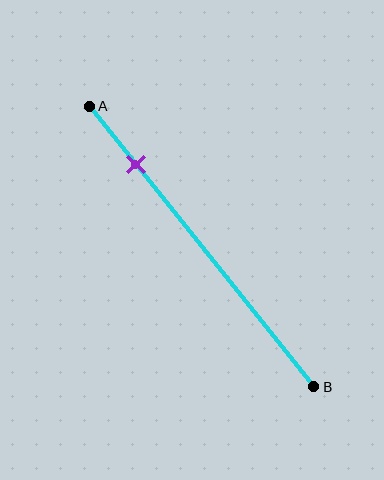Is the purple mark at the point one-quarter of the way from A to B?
No, the mark is at about 20% from A, not at the 25% one-quarter point.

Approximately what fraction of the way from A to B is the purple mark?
The purple mark is approximately 20% of the way from A to B.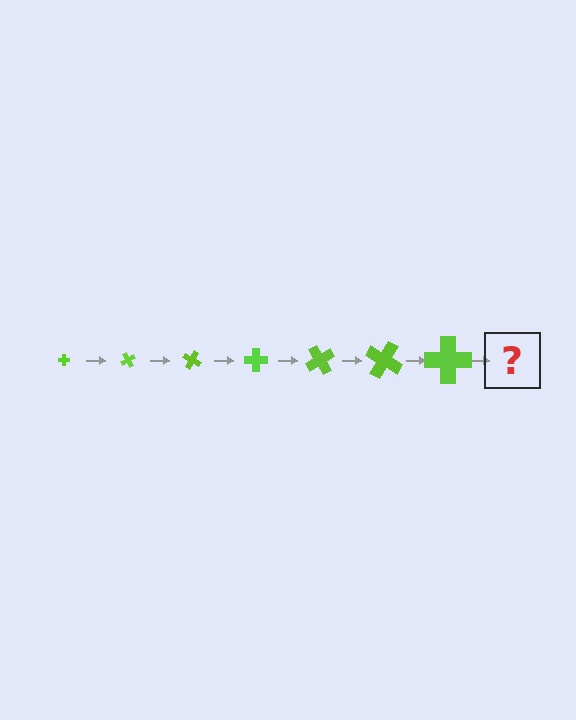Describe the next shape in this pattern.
It should be a cross, larger than the previous one and rotated 420 degrees from the start.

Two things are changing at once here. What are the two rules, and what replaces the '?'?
The two rules are that the cross grows larger each step and it rotates 60 degrees each step. The '?' should be a cross, larger than the previous one and rotated 420 degrees from the start.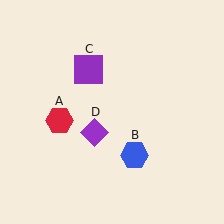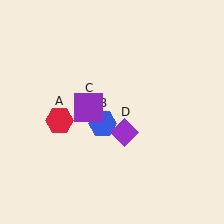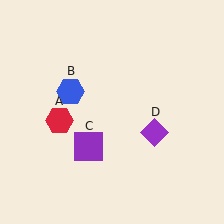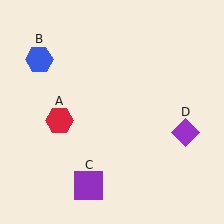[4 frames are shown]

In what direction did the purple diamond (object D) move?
The purple diamond (object D) moved right.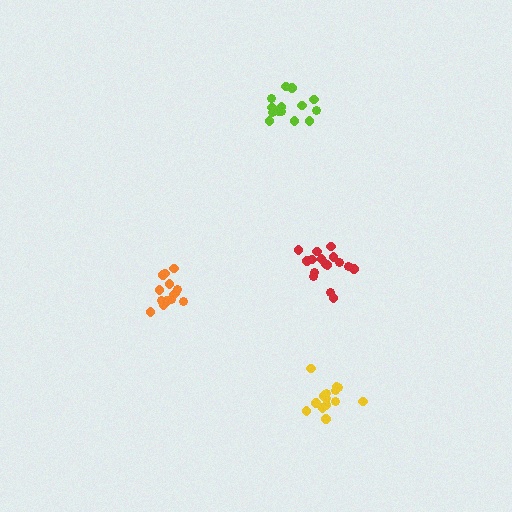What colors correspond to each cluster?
The clusters are colored: lime, yellow, red, orange.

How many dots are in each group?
Group 1: 14 dots, Group 2: 14 dots, Group 3: 16 dots, Group 4: 14 dots (58 total).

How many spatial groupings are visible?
There are 4 spatial groupings.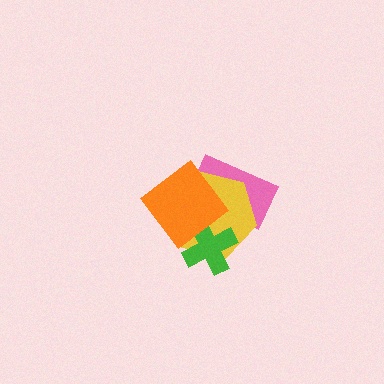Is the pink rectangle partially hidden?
Yes, it is partially covered by another shape.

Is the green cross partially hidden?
Yes, it is partially covered by another shape.